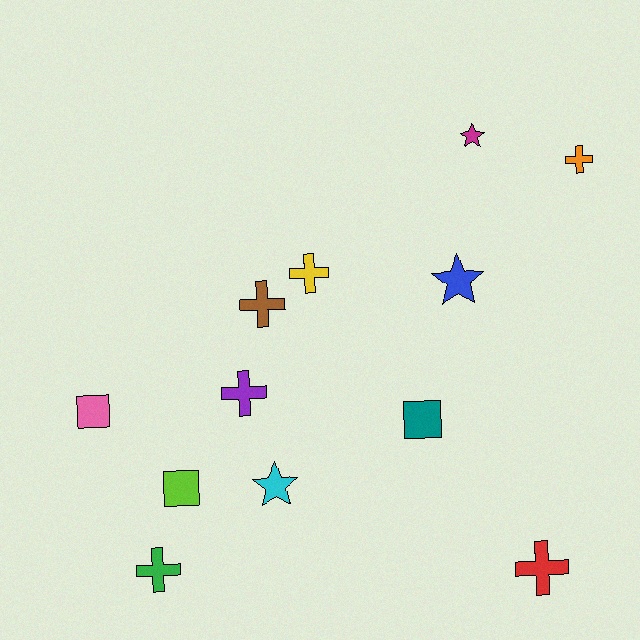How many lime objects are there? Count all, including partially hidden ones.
There is 1 lime object.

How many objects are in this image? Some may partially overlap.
There are 12 objects.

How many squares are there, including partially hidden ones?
There are 3 squares.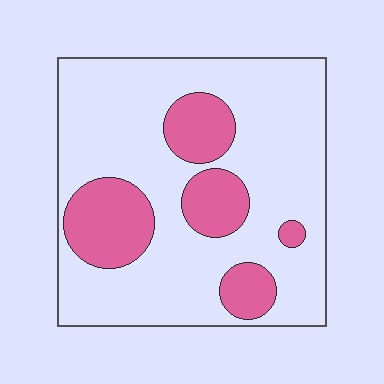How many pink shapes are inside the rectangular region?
5.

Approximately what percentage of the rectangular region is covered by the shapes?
Approximately 25%.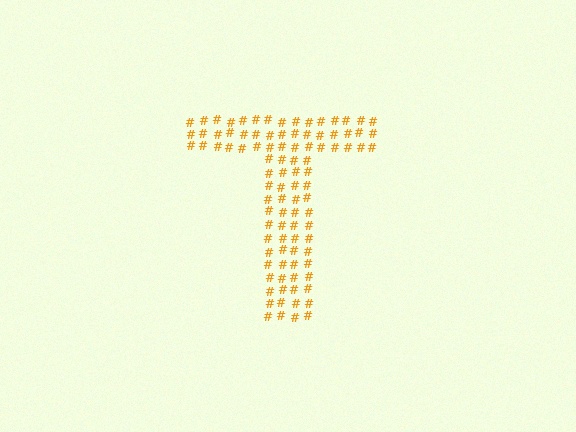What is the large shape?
The large shape is the letter T.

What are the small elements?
The small elements are hash symbols.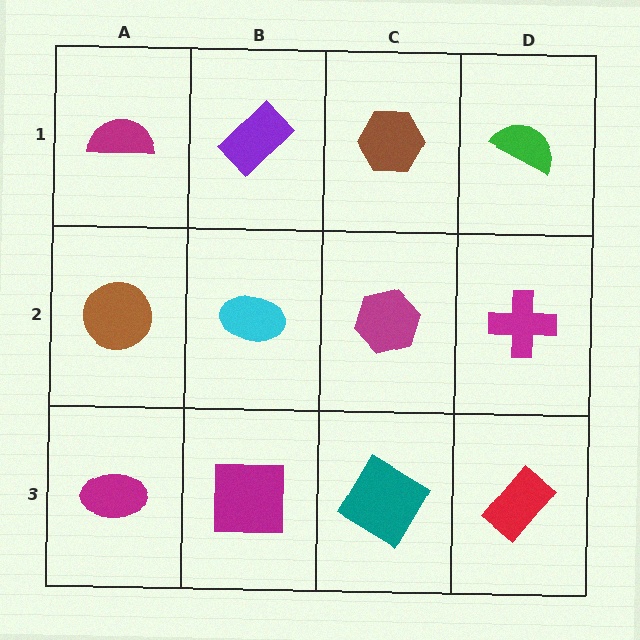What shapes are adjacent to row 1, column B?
A cyan ellipse (row 2, column B), a magenta semicircle (row 1, column A), a brown hexagon (row 1, column C).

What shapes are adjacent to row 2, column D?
A green semicircle (row 1, column D), a red rectangle (row 3, column D), a magenta hexagon (row 2, column C).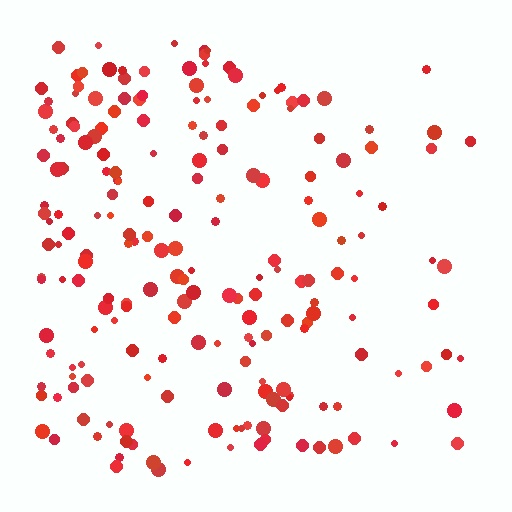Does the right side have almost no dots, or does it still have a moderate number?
Still a moderate number, just noticeably fewer than the left.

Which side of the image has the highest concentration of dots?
The left.